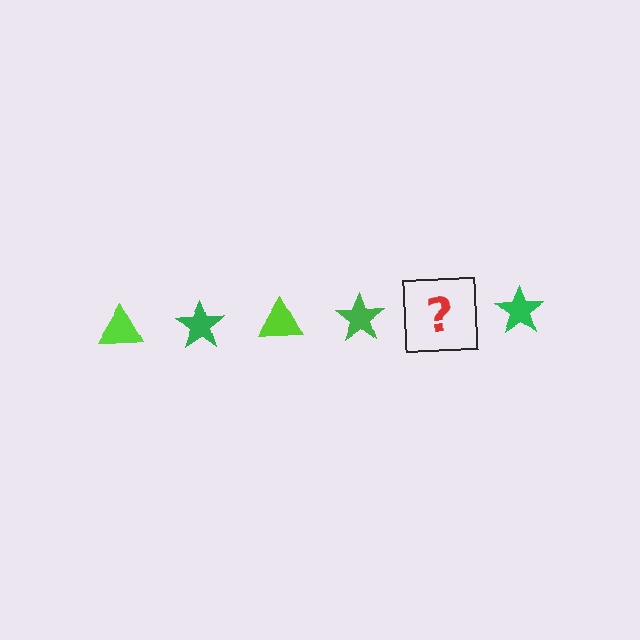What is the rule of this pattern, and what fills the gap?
The rule is that the pattern alternates between lime triangle and green star. The gap should be filled with a lime triangle.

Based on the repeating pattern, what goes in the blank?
The blank should be a lime triangle.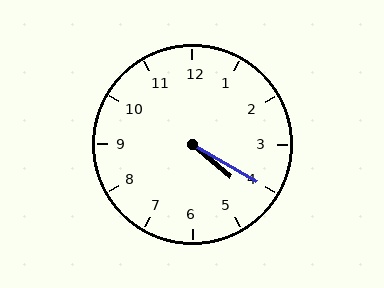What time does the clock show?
4:20.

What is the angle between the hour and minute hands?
Approximately 10 degrees.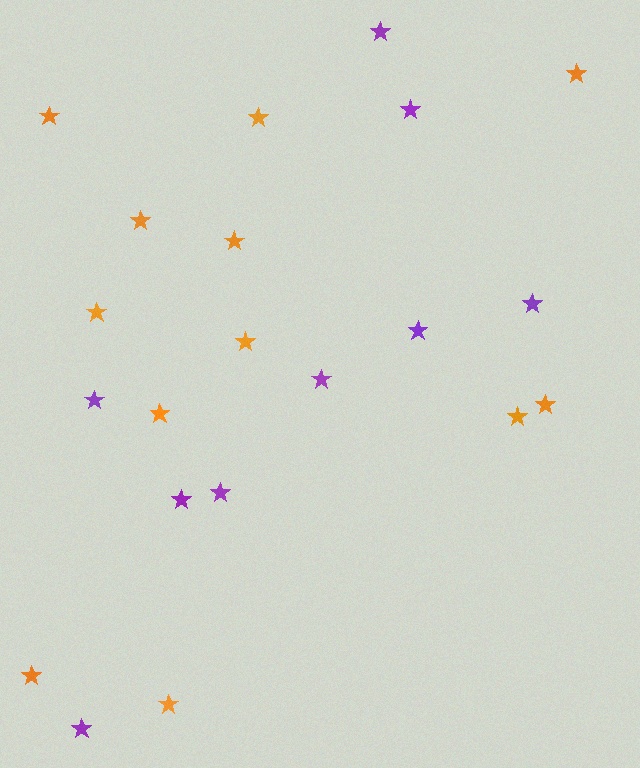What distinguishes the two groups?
There are 2 groups: one group of orange stars (12) and one group of purple stars (9).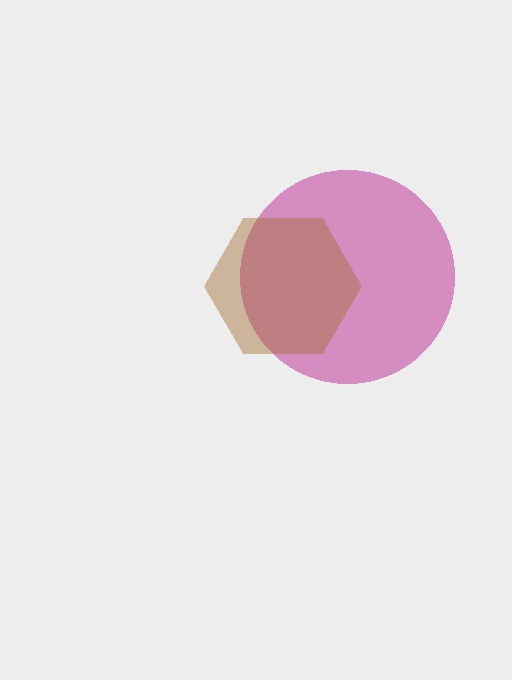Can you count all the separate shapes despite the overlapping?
Yes, there are 2 separate shapes.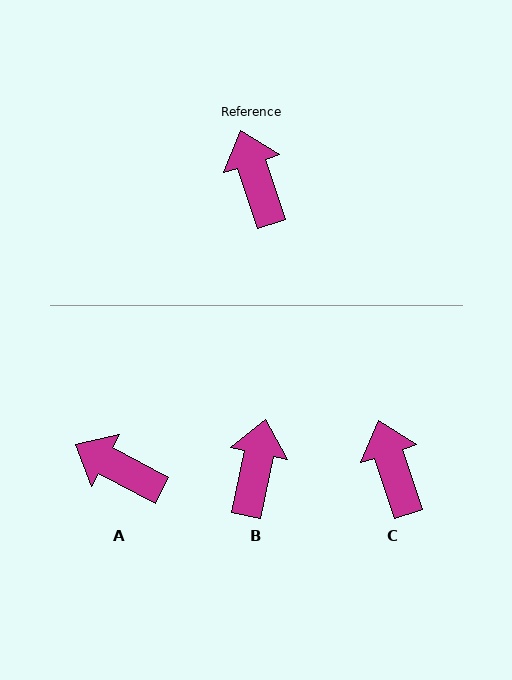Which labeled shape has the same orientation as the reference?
C.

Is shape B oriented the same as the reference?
No, it is off by about 29 degrees.